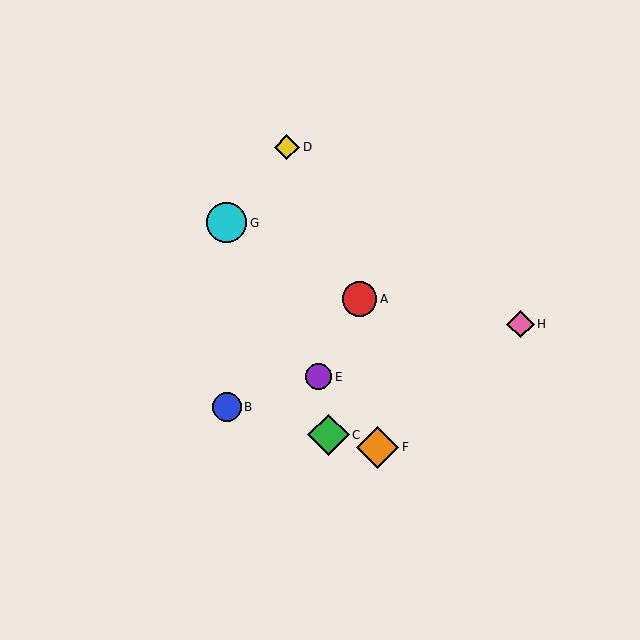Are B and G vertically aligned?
Yes, both are at x≈227.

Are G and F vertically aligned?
No, G is at x≈227 and F is at x≈378.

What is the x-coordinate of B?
Object B is at x≈227.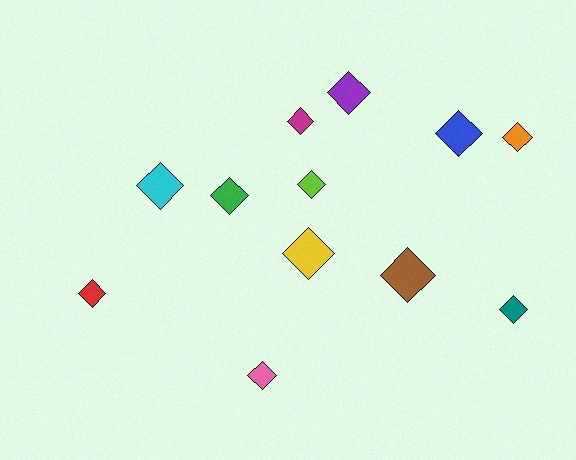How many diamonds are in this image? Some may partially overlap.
There are 12 diamonds.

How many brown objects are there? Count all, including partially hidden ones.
There is 1 brown object.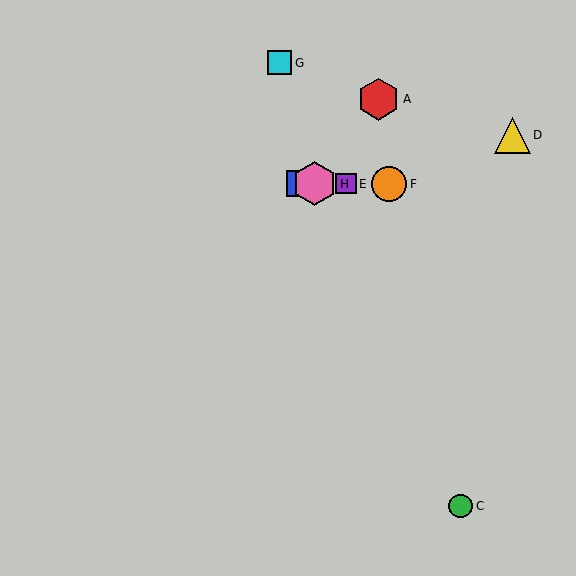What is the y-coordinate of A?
Object A is at y≈99.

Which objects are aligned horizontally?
Objects B, E, F, H are aligned horizontally.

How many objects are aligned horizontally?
4 objects (B, E, F, H) are aligned horizontally.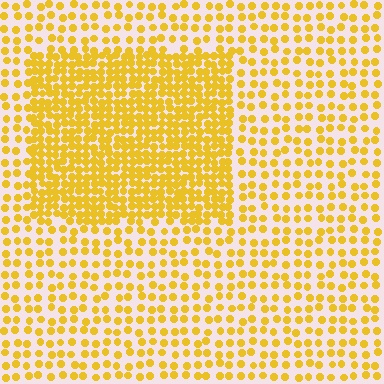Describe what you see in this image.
The image contains small yellow elements arranged at two different densities. A rectangle-shaped region is visible where the elements are more densely packed than the surrounding area.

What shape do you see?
I see a rectangle.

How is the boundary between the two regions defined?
The boundary is defined by a change in element density (approximately 2.2x ratio). All elements are the same color, size, and shape.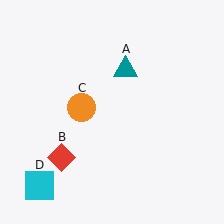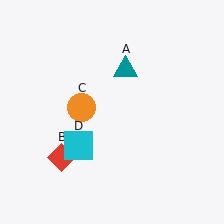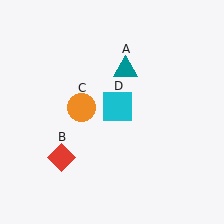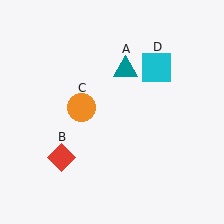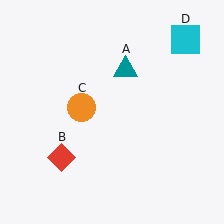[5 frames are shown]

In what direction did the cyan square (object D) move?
The cyan square (object D) moved up and to the right.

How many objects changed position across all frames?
1 object changed position: cyan square (object D).